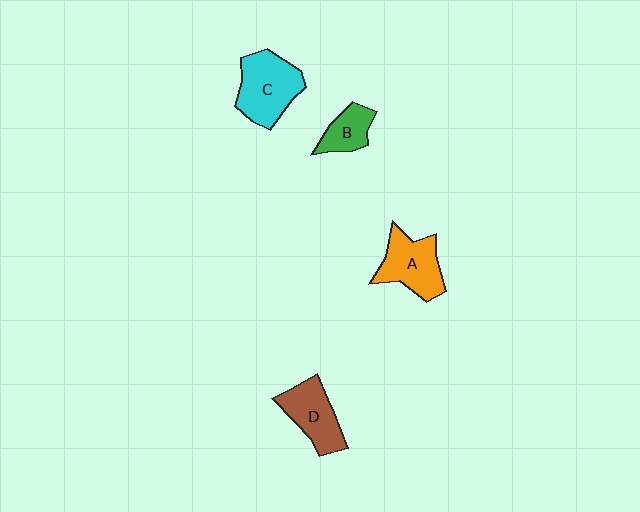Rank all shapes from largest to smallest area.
From largest to smallest: C (cyan), A (orange), D (brown), B (green).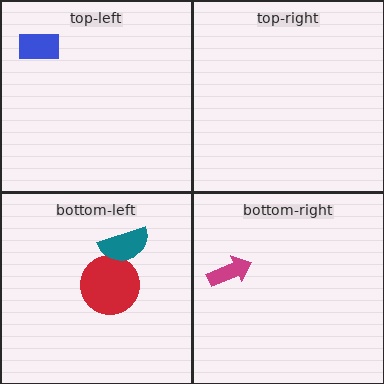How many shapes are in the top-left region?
1.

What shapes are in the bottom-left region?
The red circle, the teal semicircle.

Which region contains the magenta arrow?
The bottom-right region.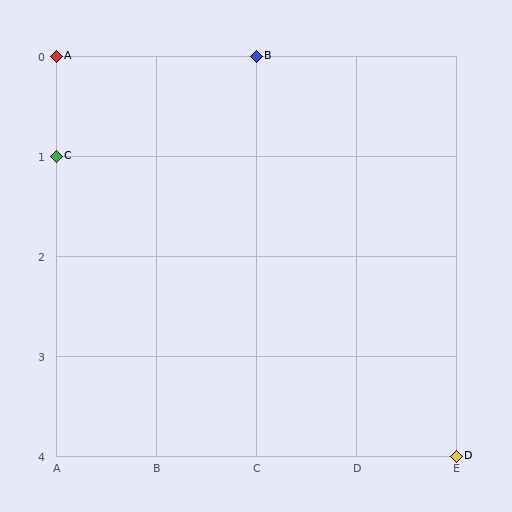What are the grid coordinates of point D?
Point D is at grid coordinates (E, 4).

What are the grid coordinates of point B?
Point B is at grid coordinates (C, 0).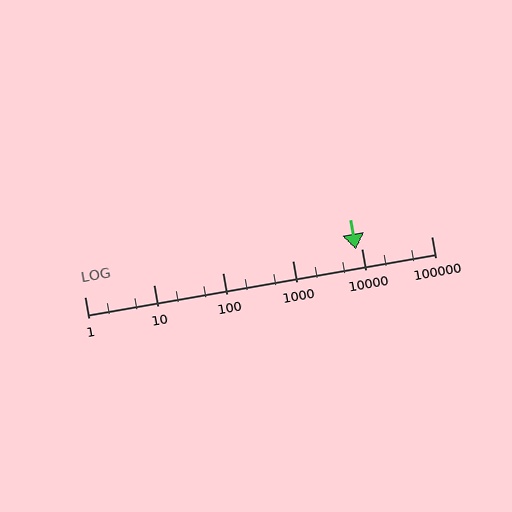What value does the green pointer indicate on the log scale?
The pointer indicates approximately 8200.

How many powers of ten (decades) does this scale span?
The scale spans 5 decades, from 1 to 100000.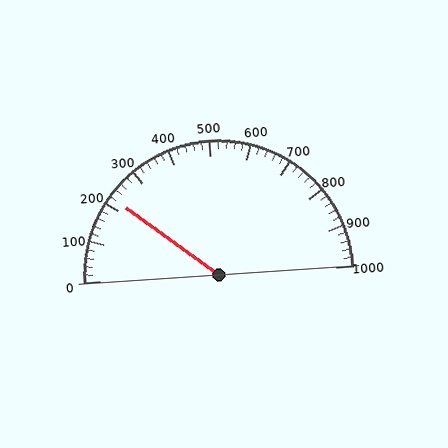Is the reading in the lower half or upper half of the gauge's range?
The reading is in the lower half of the range (0 to 1000).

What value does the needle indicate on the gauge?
The needle indicates approximately 220.